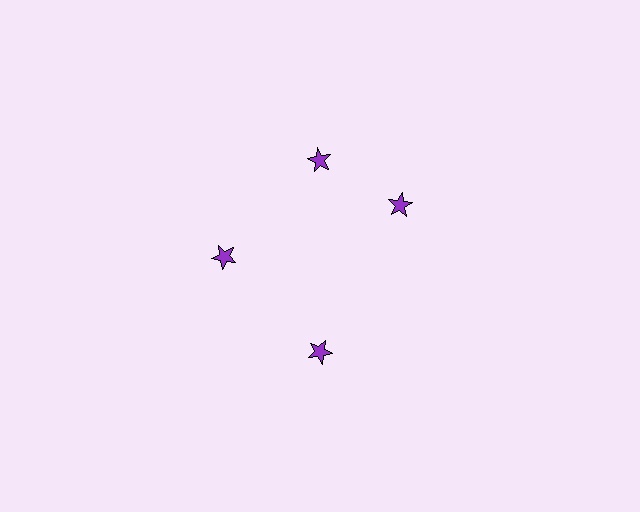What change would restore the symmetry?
The symmetry would be restored by rotating it back into even spacing with its neighbors so that all 4 stars sit at equal angles and equal distance from the center.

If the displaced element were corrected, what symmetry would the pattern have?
It would have 4-fold rotational symmetry — the pattern would map onto itself every 90 degrees.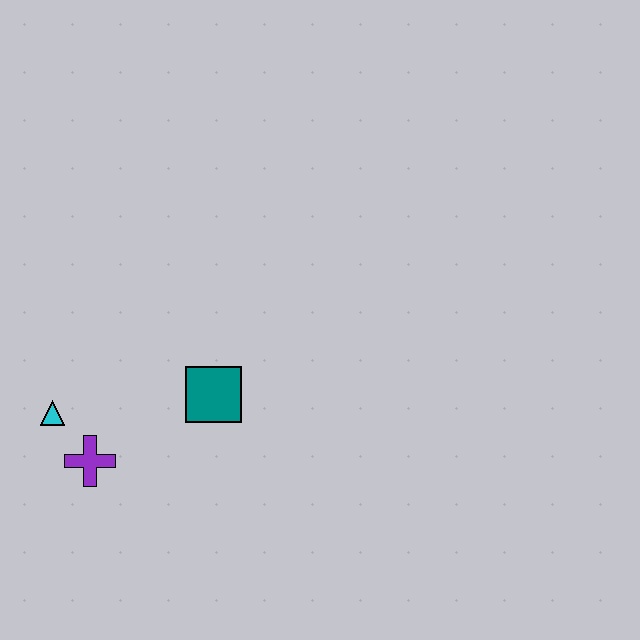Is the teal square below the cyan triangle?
No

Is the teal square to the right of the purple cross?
Yes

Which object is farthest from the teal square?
The cyan triangle is farthest from the teal square.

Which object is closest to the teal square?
The purple cross is closest to the teal square.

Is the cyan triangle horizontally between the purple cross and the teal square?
No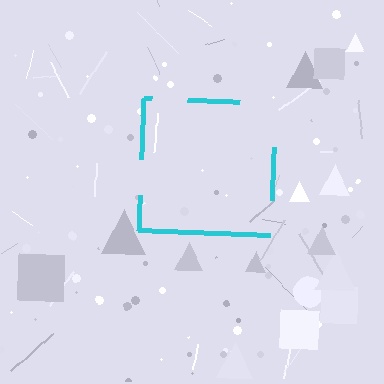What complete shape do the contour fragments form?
The contour fragments form a square.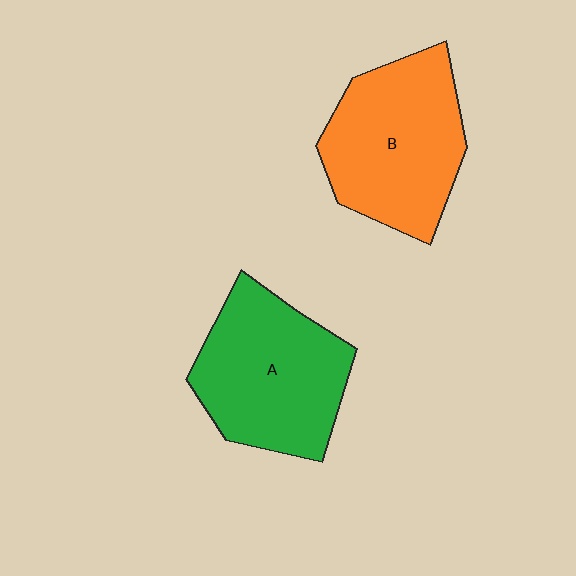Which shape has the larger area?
Shape B (orange).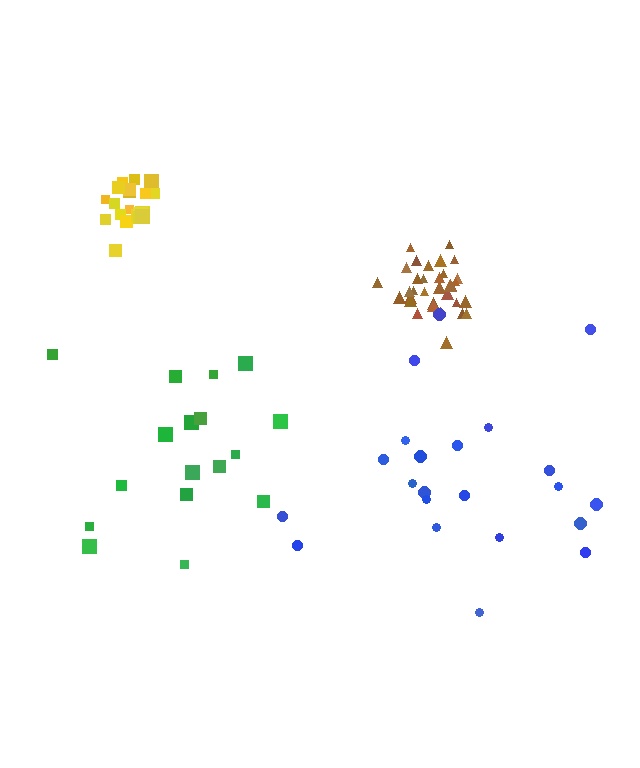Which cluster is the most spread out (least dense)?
Blue.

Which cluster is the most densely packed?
Brown.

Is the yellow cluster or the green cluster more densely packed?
Yellow.